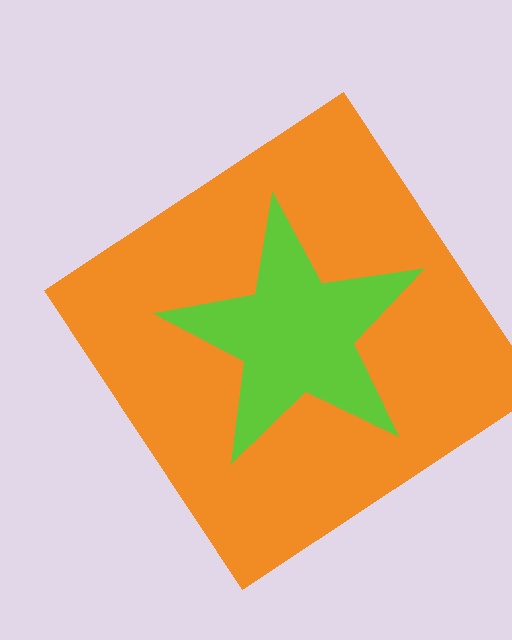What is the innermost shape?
The lime star.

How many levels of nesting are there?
2.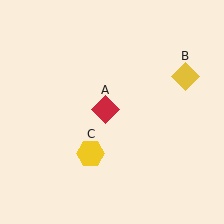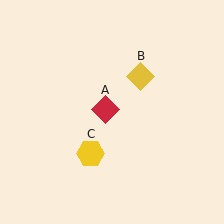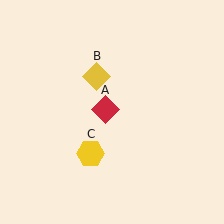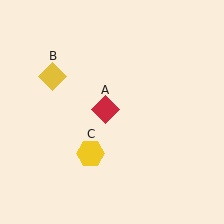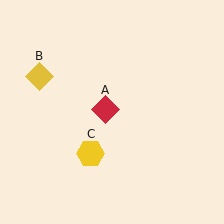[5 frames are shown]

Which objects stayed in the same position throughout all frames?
Red diamond (object A) and yellow hexagon (object C) remained stationary.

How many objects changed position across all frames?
1 object changed position: yellow diamond (object B).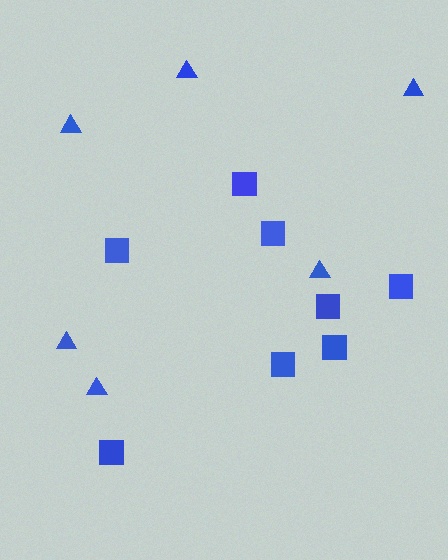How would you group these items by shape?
There are 2 groups: one group of triangles (6) and one group of squares (8).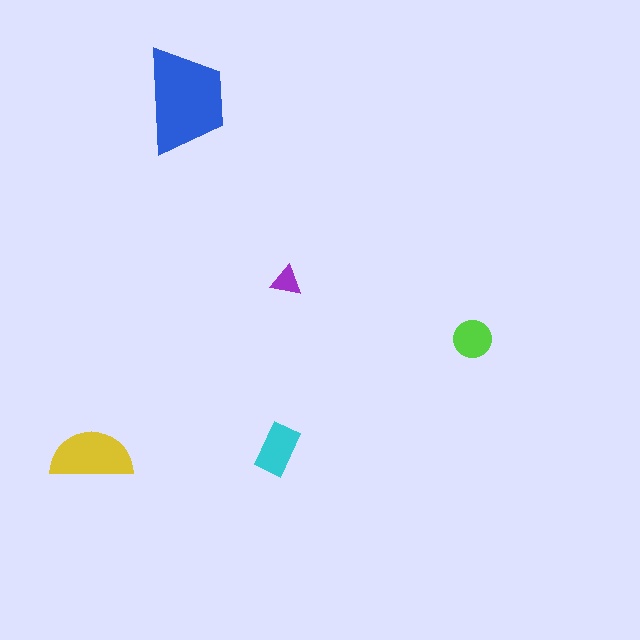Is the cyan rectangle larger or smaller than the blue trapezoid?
Smaller.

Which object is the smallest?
The purple triangle.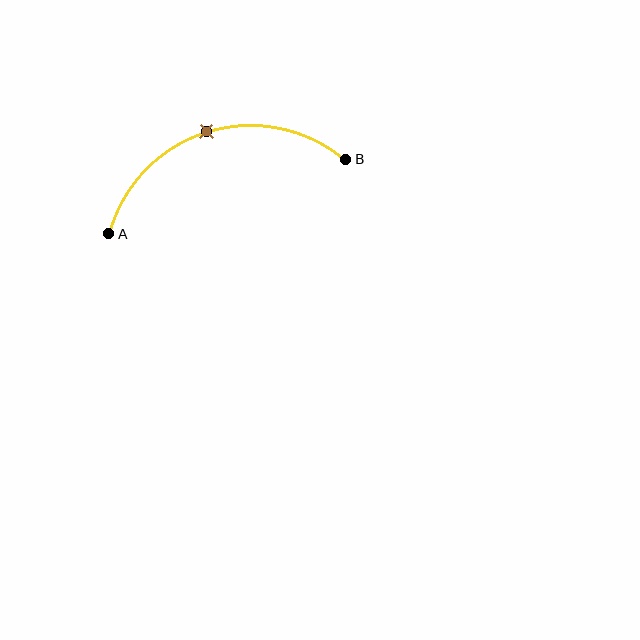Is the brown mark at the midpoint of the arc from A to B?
Yes. The brown mark lies on the arc at equal arc-length from both A and B — it is the arc midpoint.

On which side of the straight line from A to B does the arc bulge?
The arc bulges above the straight line connecting A and B.